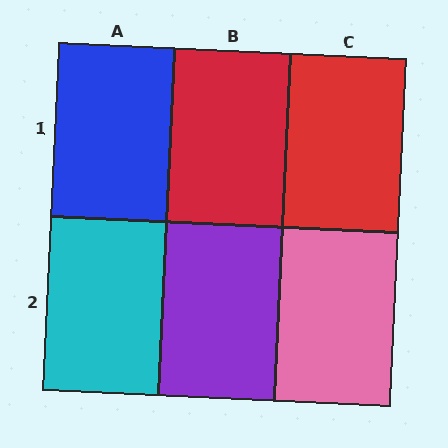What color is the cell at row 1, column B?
Red.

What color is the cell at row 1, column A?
Blue.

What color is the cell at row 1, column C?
Red.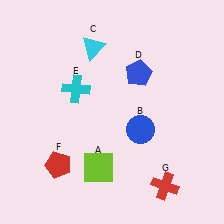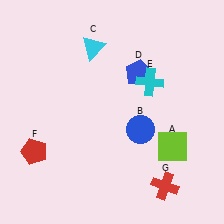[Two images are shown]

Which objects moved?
The objects that moved are: the lime square (A), the cyan cross (E), the red pentagon (F).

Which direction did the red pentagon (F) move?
The red pentagon (F) moved left.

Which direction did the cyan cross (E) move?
The cyan cross (E) moved right.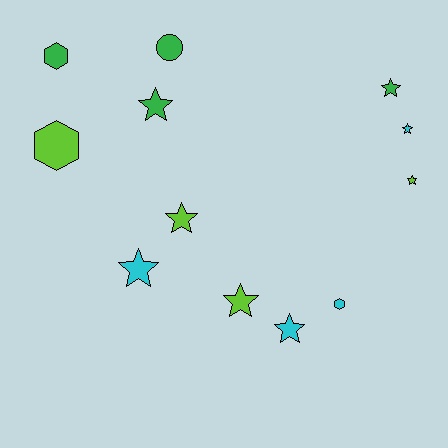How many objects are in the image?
There are 12 objects.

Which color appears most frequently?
Green, with 4 objects.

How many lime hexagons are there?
There is 1 lime hexagon.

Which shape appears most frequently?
Star, with 8 objects.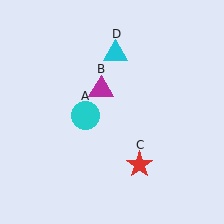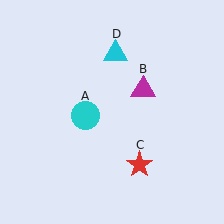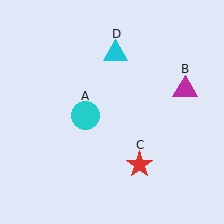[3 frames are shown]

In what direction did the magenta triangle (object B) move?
The magenta triangle (object B) moved right.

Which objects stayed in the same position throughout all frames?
Cyan circle (object A) and red star (object C) and cyan triangle (object D) remained stationary.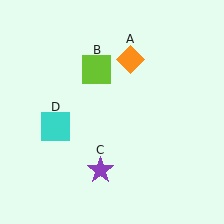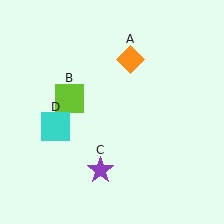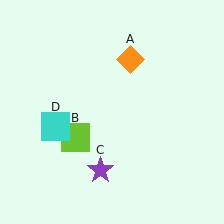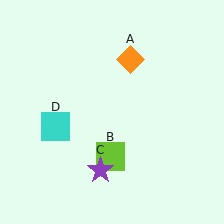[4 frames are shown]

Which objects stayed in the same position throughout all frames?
Orange diamond (object A) and purple star (object C) and cyan square (object D) remained stationary.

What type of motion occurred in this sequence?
The lime square (object B) rotated counterclockwise around the center of the scene.